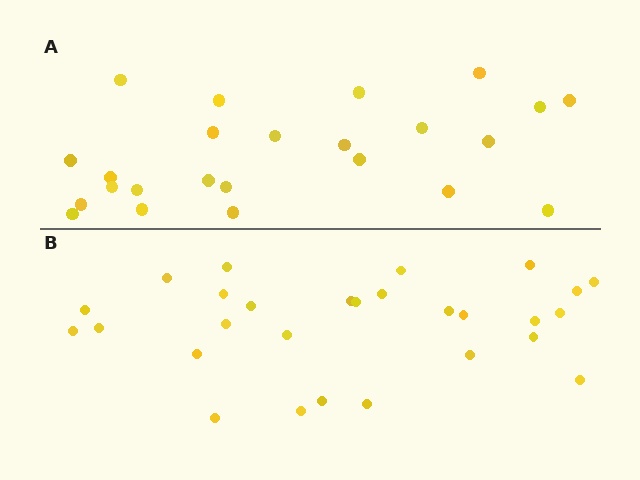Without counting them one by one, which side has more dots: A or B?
Region B (the bottom region) has more dots.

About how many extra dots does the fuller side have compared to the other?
Region B has about 4 more dots than region A.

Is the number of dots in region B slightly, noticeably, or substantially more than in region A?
Region B has only slightly more — the two regions are fairly close. The ratio is roughly 1.2 to 1.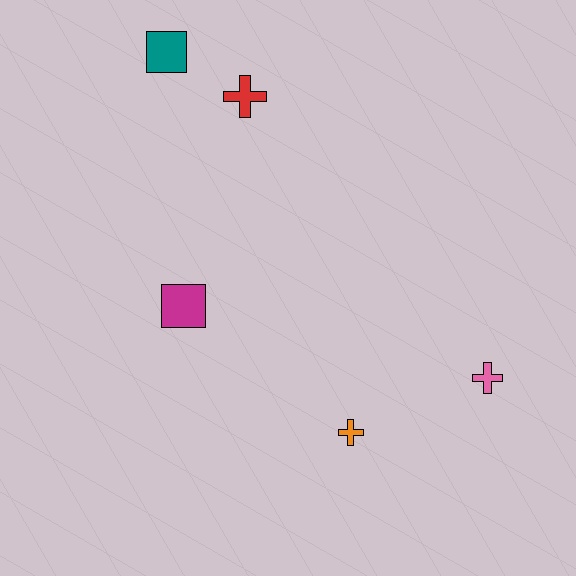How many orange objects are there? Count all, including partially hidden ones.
There is 1 orange object.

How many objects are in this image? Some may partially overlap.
There are 5 objects.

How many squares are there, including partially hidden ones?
There are 2 squares.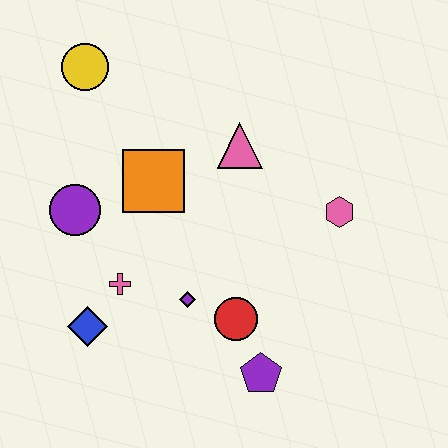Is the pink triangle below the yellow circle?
Yes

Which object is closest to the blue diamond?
The pink cross is closest to the blue diamond.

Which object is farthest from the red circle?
The yellow circle is farthest from the red circle.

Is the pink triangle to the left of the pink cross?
No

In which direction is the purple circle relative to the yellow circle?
The purple circle is below the yellow circle.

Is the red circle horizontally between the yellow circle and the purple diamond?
No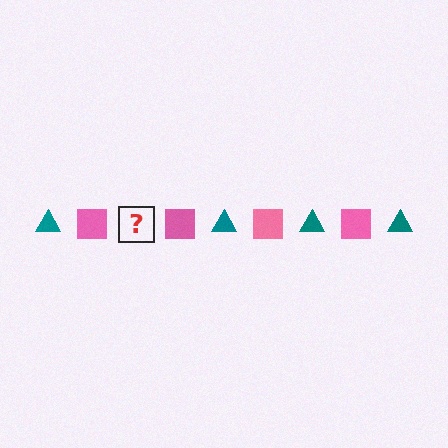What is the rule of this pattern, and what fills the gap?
The rule is that the pattern alternates between teal triangle and pink square. The gap should be filled with a teal triangle.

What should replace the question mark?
The question mark should be replaced with a teal triangle.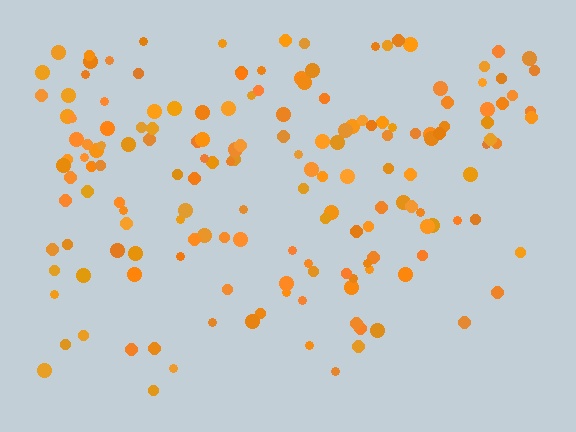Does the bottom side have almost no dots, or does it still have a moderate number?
Still a moderate number, just noticeably fewer than the top.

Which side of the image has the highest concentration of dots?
The top.